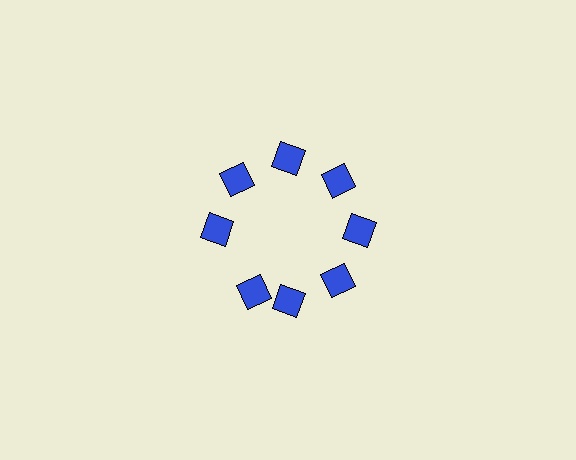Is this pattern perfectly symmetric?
No. The 8 blue squares are arranged in a ring, but one element near the 8 o'clock position is rotated out of alignment along the ring, breaking the 8-fold rotational symmetry.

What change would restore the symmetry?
The symmetry would be restored by rotating it back into even spacing with its neighbors so that all 8 squares sit at equal angles and equal distance from the center.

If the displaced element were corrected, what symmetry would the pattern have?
It would have 8-fold rotational symmetry — the pattern would map onto itself every 45 degrees.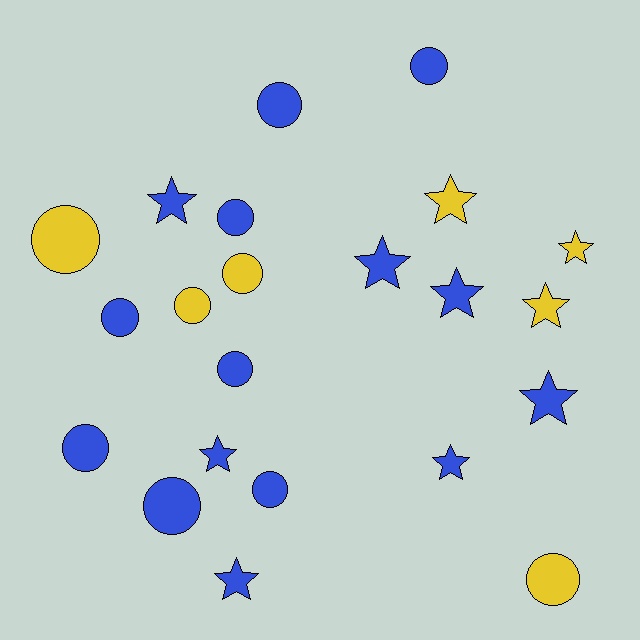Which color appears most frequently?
Blue, with 15 objects.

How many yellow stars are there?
There are 3 yellow stars.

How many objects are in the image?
There are 22 objects.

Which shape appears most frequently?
Circle, with 12 objects.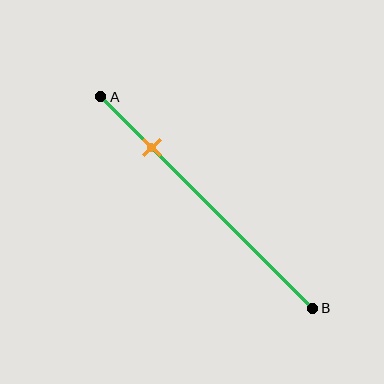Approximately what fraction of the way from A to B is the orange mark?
The orange mark is approximately 25% of the way from A to B.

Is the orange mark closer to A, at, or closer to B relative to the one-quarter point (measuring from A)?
The orange mark is approximately at the one-quarter point of segment AB.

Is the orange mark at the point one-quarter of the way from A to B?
Yes, the mark is approximately at the one-quarter point.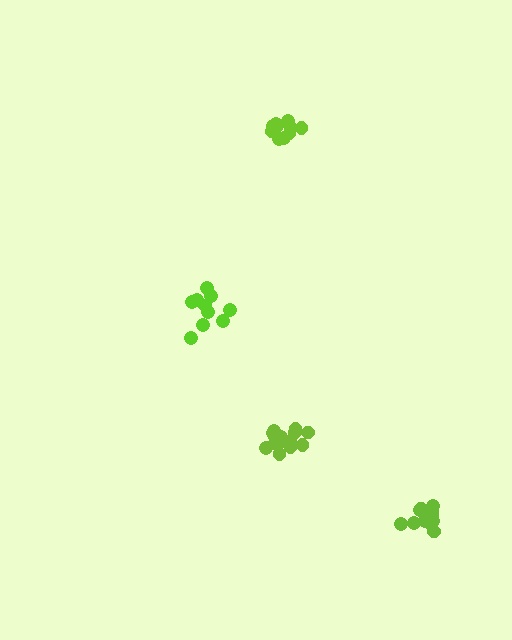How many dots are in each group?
Group 1: 12 dots, Group 2: 10 dots, Group 3: 13 dots, Group 4: 15 dots (50 total).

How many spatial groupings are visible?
There are 4 spatial groupings.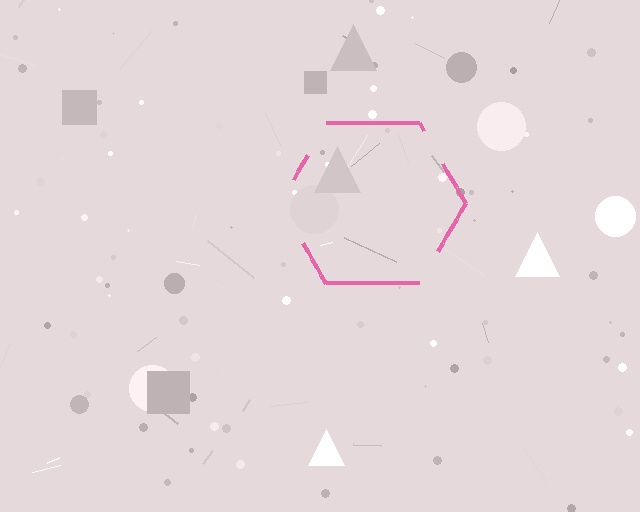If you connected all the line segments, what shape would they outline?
They would outline a hexagon.